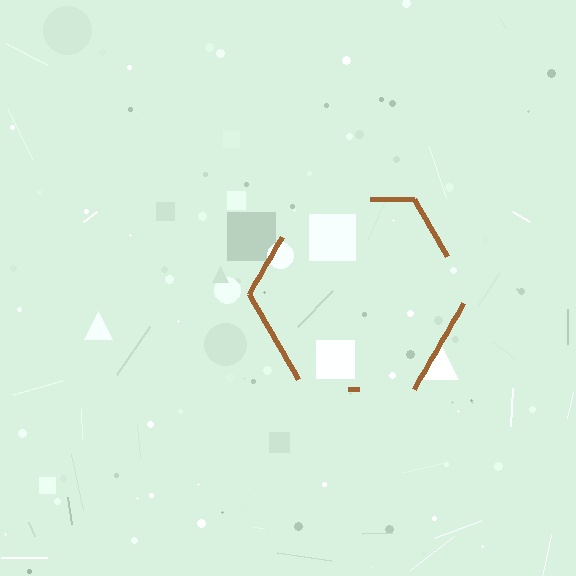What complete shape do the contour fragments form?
The contour fragments form a hexagon.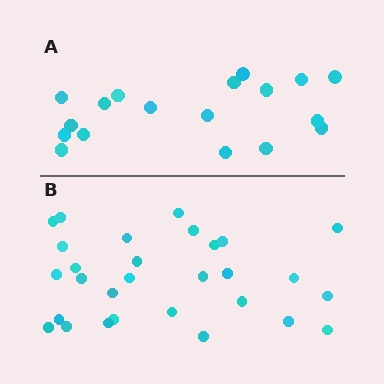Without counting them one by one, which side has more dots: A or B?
Region B (the bottom region) has more dots.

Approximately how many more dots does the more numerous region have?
Region B has roughly 12 or so more dots than region A.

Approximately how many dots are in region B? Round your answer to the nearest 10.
About 30 dots. (The exact count is 29, which rounds to 30.)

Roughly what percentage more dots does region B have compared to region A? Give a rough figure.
About 60% more.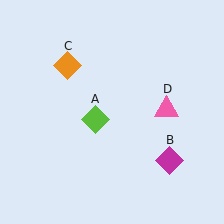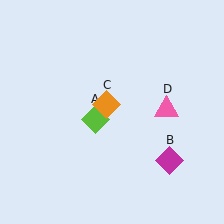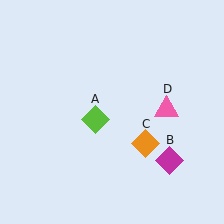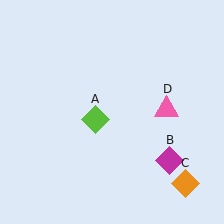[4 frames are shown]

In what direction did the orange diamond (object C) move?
The orange diamond (object C) moved down and to the right.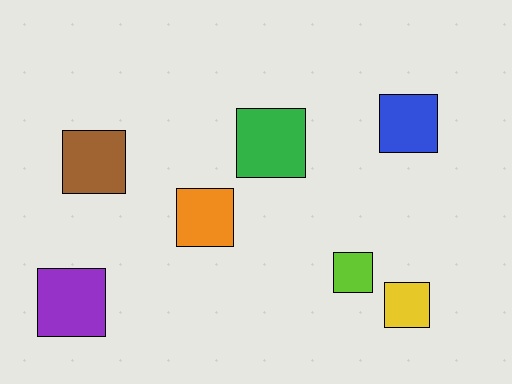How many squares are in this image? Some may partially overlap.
There are 7 squares.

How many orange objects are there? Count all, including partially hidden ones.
There is 1 orange object.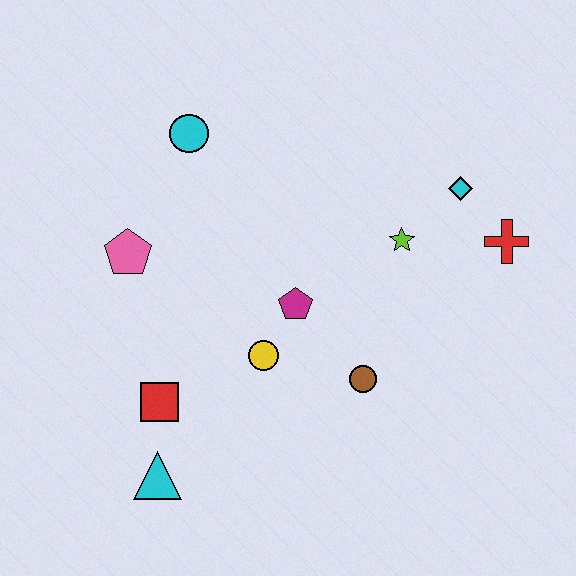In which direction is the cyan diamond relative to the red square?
The cyan diamond is to the right of the red square.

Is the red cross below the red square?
No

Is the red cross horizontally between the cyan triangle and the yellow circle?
No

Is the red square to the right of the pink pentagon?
Yes